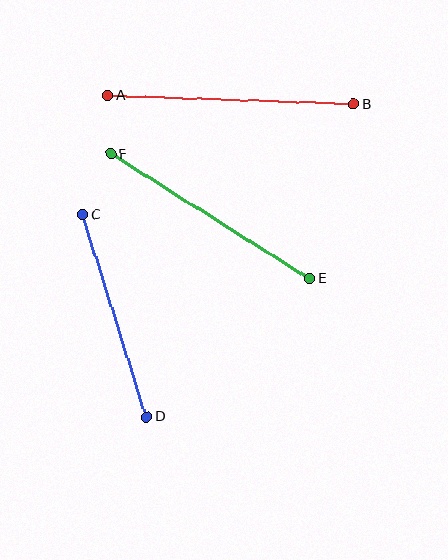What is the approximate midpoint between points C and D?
The midpoint is at approximately (114, 316) pixels.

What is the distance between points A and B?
The distance is approximately 245 pixels.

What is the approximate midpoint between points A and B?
The midpoint is at approximately (231, 100) pixels.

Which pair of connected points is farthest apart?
Points A and B are farthest apart.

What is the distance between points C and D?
The distance is approximately 213 pixels.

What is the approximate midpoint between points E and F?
The midpoint is at approximately (210, 216) pixels.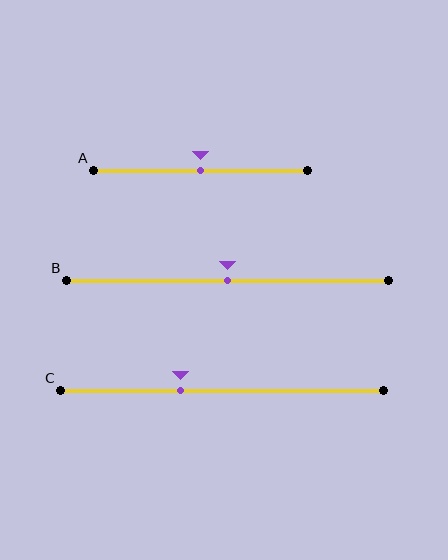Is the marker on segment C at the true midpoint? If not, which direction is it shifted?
No, the marker on segment C is shifted to the left by about 13% of the segment length.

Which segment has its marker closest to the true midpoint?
Segment A has its marker closest to the true midpoint.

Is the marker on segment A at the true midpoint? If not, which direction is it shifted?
Yes, the marker on segment A is at the true midpoint.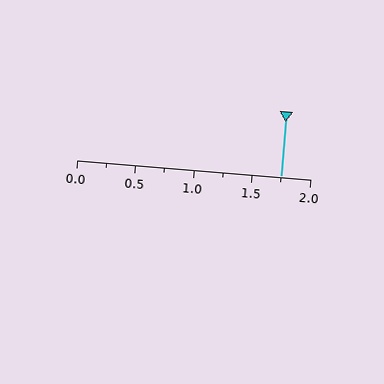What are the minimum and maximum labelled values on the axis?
The axis runs from 0.0 to 2.0.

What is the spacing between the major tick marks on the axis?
The major ticks are spaced 0.5 apart.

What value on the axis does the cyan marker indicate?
The marker indicates approximately 1.75.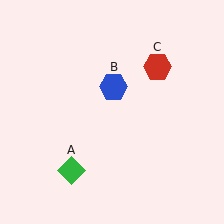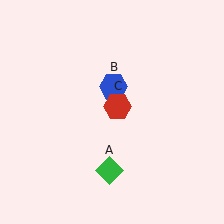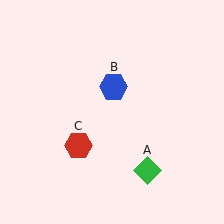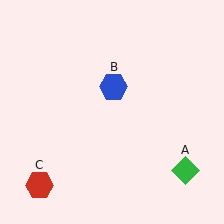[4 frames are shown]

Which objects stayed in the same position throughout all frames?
Blue hexagon (object B) remained stationary.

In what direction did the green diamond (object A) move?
The green diamond (object A) moved right.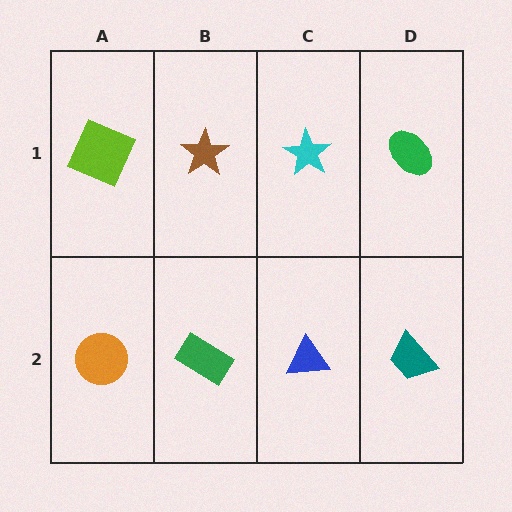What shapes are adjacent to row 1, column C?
A blue triangle (row 2, column C), a brown star (row 1, column B), a green ellipse (row 1, column D).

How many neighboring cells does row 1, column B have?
3.